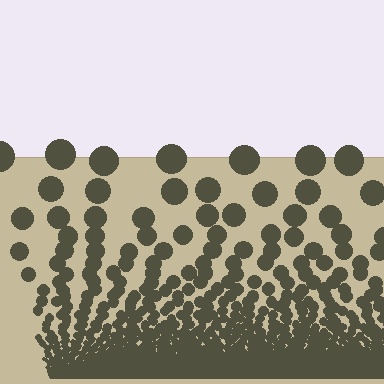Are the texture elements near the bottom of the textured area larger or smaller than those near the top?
Smaller. The gradient is inverted — elements near the bottom are smaller and denser.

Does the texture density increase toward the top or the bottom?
Density increases toward the bottom.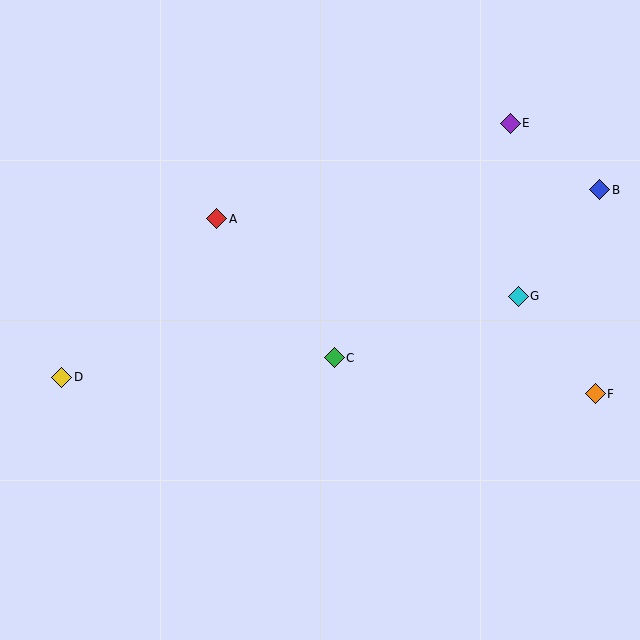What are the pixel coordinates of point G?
Point G is at (518, 296).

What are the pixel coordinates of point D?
Point D is at (62, 377).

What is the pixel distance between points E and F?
The distance between E and F is 283 pixels.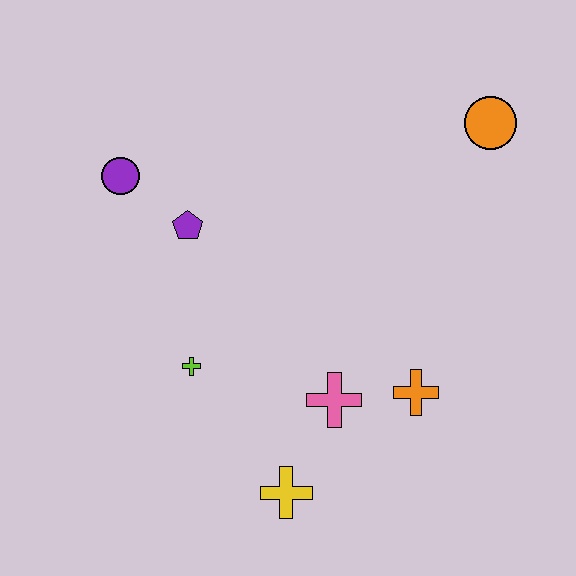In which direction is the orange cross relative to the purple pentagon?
The orange cross is to the right of the purple pentagon.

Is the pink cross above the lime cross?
No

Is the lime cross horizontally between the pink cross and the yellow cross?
No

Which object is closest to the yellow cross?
The pink cross is closest to the yellow cross.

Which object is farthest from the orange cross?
The purple circle is farthest from the orange cross.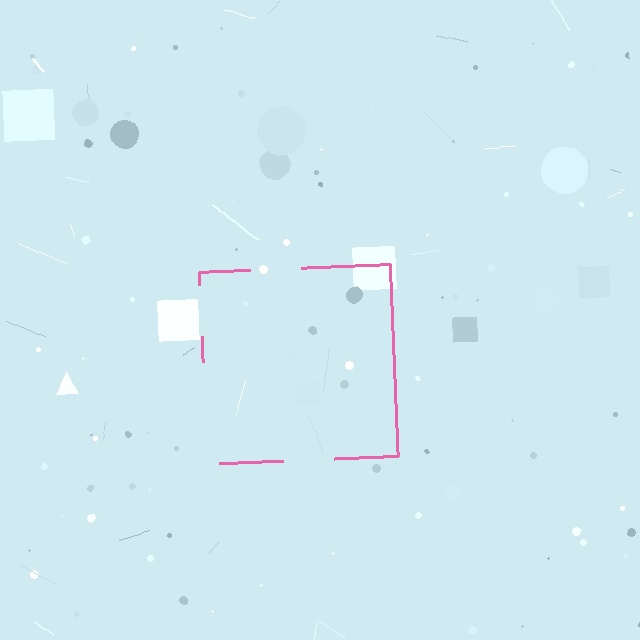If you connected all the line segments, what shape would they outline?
They would outline a square.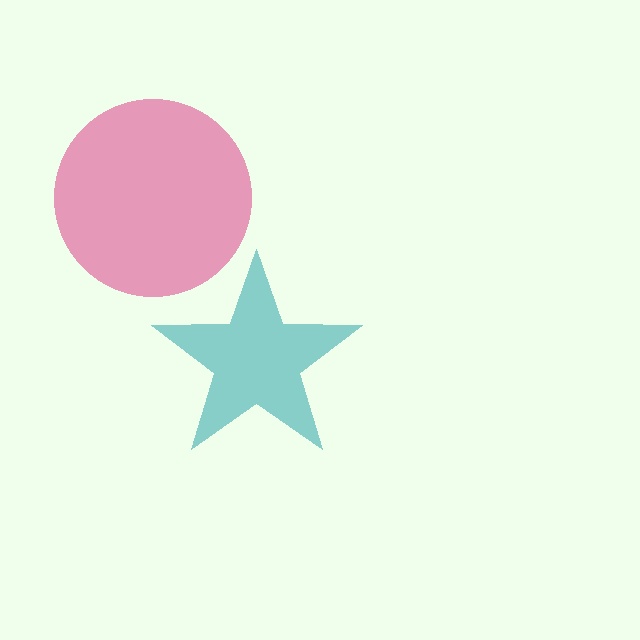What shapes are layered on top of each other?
The layered shapes are: a teal star, a pink circle.